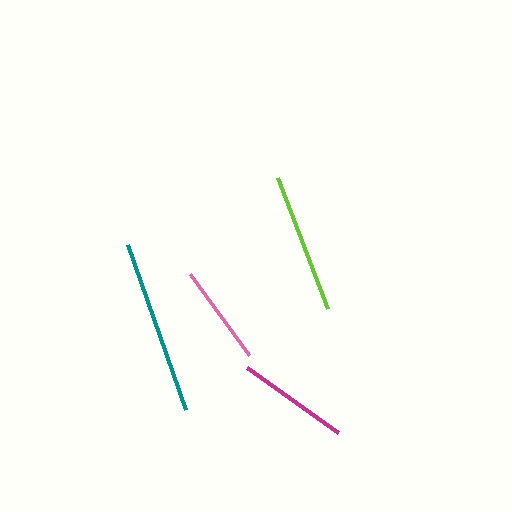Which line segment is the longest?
The teal line is the longest at approximately 174 pixels.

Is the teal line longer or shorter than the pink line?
The teal line is longer than the pink line.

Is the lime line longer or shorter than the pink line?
The lime line is longer than the pink line.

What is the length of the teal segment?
The teal segment is approximately 174 pixels long.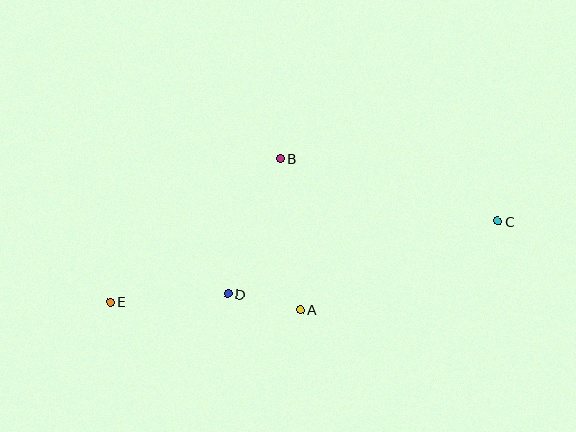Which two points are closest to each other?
Points A and D are closest to each other.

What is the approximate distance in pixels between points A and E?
The distance between A and E is approximately 190 pixels.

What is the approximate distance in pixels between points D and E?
The distance between D and E is approximately 118 pixels.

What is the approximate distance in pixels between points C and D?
The distance between C and D is approximately 280 pixels.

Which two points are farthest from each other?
Points C and E are farthest from each other.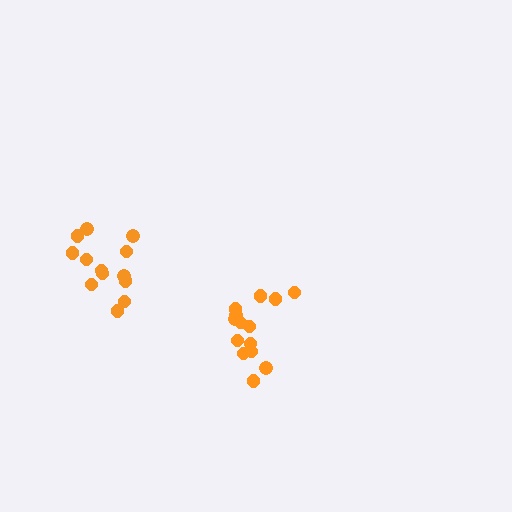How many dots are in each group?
Group 1: 14 dots, Group 2: 13 dots (27 total).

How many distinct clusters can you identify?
There are 2 distinct clusters.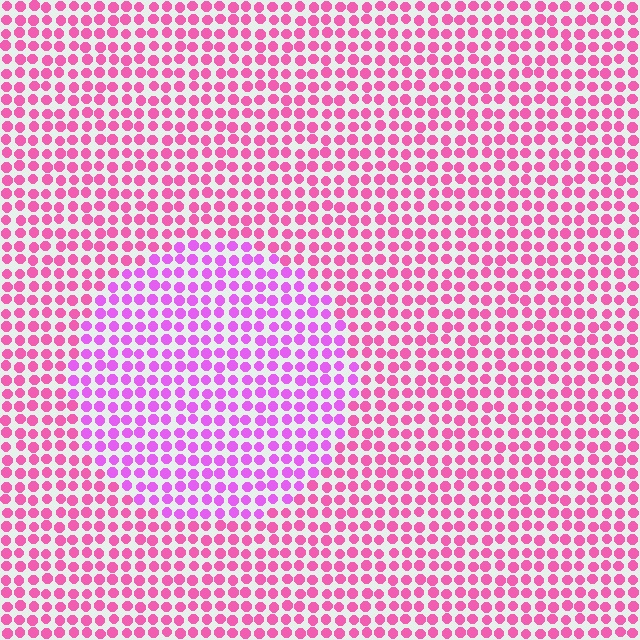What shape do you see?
I see a circle.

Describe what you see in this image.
The image is filled with small pink elements in a uniform arrangement. A circle-shaped region is visible where the elements are tinted to a slightly different hue, forming a subtle color boundary.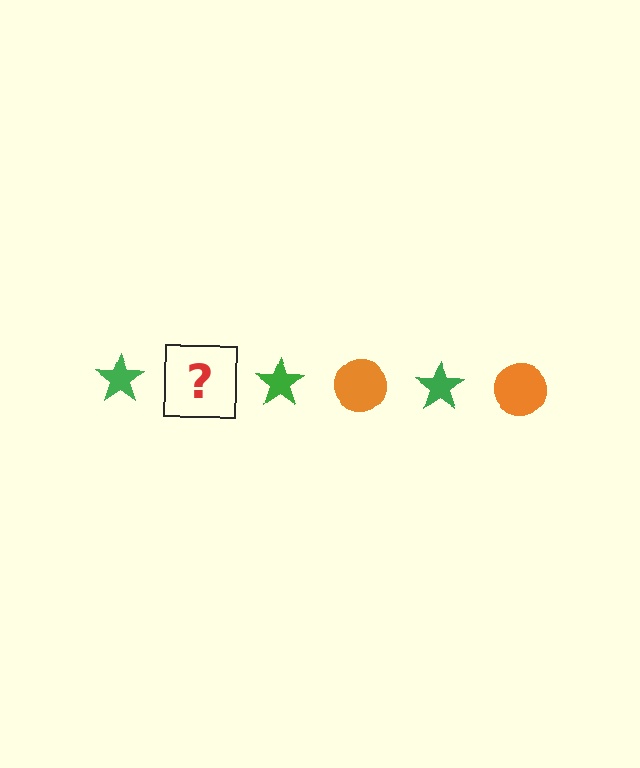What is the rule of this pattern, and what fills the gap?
The rule is that the pattern alternates between green star and orange circle. The gap should be filled with an orange circle.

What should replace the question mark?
The question mark should be replaced with an orange circle.